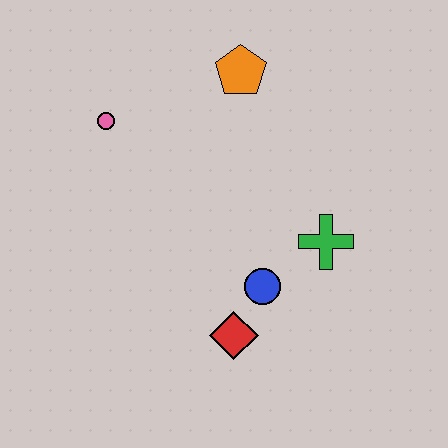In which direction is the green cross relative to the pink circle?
The green cross is to the right of the pink circle.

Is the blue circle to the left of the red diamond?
No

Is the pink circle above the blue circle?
Yes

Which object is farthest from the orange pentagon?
The red diamond is farthest from the orange pentagon.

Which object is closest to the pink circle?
The orange pentagon is closest to the pink circle.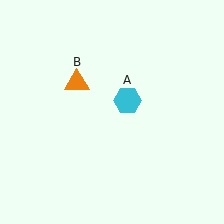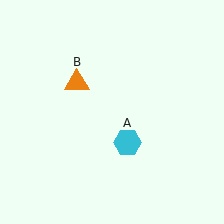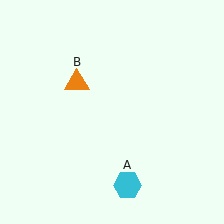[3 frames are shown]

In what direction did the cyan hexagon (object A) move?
The cyan hexagon (object A) moved down.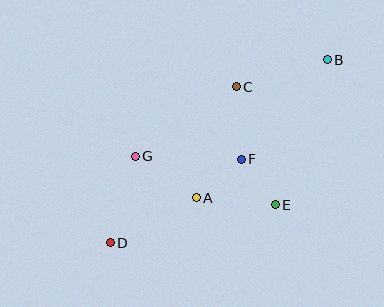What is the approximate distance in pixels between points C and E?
The distance between C and E is approximately 124 pixels.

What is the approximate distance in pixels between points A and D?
The distance between A and D is approximately 98 pixels.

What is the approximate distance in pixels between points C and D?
The distance between C and D is approximately 201 pixels.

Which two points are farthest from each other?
Points B and D are farthest from each other.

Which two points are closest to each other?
Points E and F are closest to each other.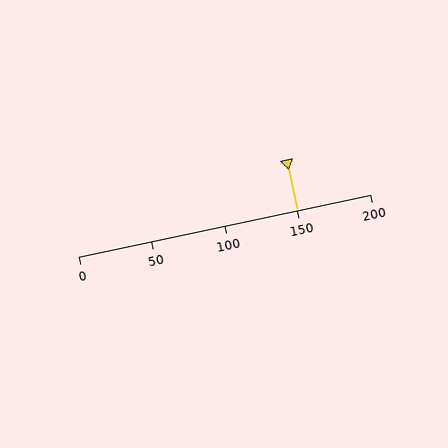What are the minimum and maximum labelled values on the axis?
The axis runs from 0 to 200.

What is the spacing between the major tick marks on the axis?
The major ticks are spaced 50 apart.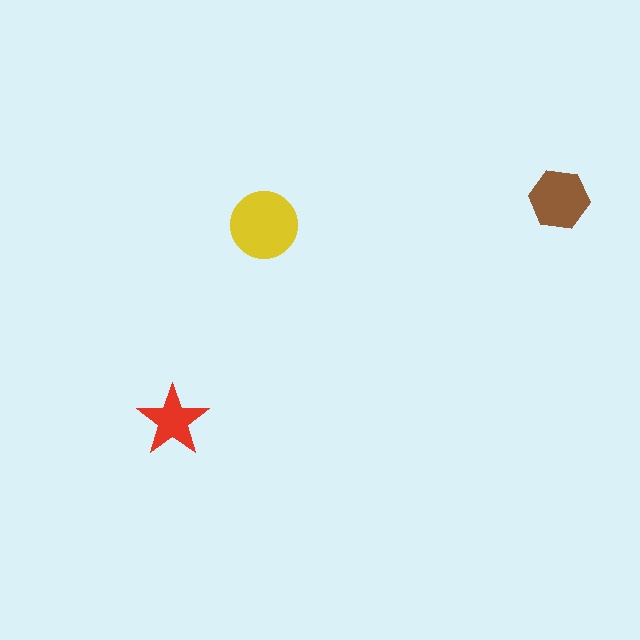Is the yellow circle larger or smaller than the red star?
Larger.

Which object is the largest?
The yellow circle.